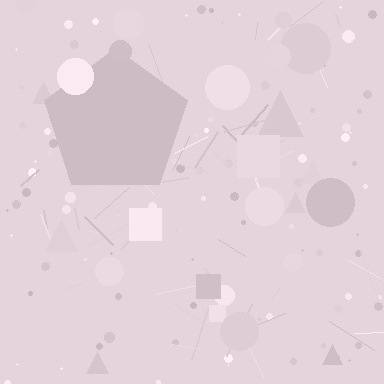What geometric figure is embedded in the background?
A pentagon is embedded in the background.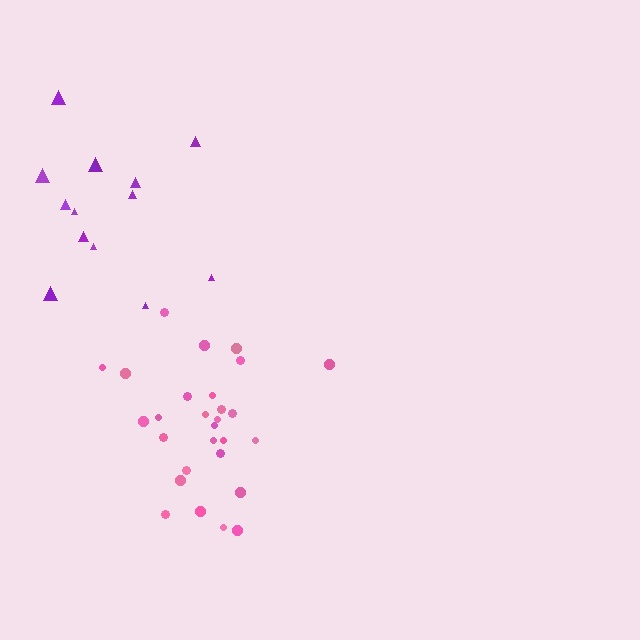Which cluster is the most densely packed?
Pink.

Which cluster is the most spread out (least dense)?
Purple.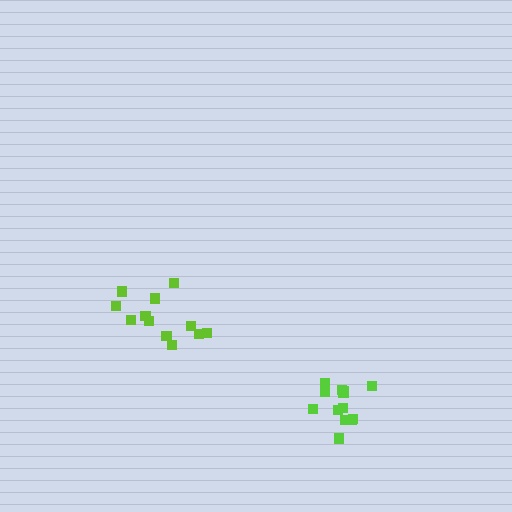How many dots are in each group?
Group 1: 13 dots, Group 2: 12 dots (25 total).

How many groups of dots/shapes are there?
There are 2 groups.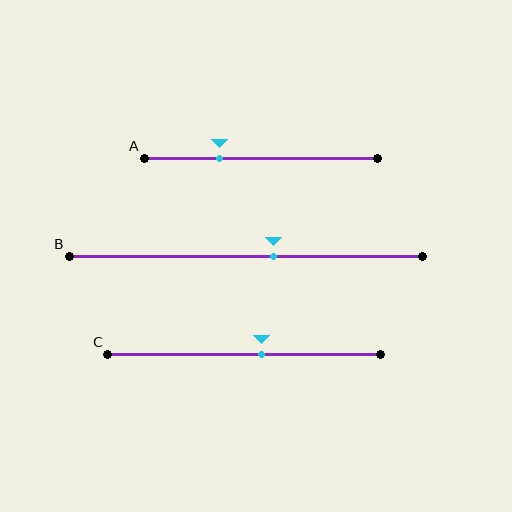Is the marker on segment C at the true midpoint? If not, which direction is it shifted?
No, the marker on segment C is shifted to the right by about 6% of the segment length.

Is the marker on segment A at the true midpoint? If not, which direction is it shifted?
No, the marker on segment A is shifted to the left by about 18% of the segment length.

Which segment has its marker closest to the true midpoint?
Segment C has its marker closest to the true midpoint.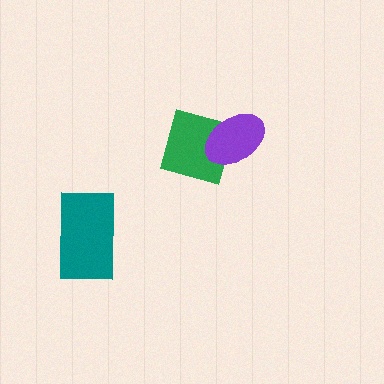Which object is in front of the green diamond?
The purple ellipse is in front of the green diamond.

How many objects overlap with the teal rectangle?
0 objects overlap with the teal rectangle.